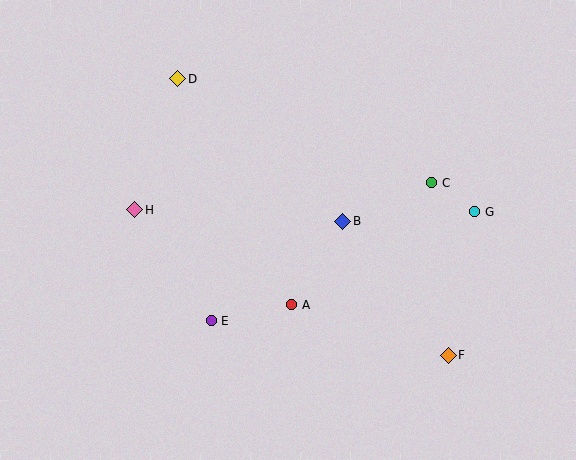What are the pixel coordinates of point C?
Point C is at (432, 183).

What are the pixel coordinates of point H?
Point H is at (135, 210).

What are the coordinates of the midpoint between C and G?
The midpoint between C and G is at (453, 197).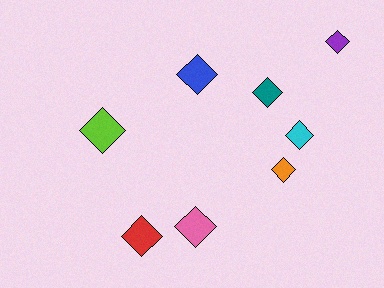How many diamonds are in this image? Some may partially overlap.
There are 8 diamonds.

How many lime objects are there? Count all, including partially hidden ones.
There is 1 lime object.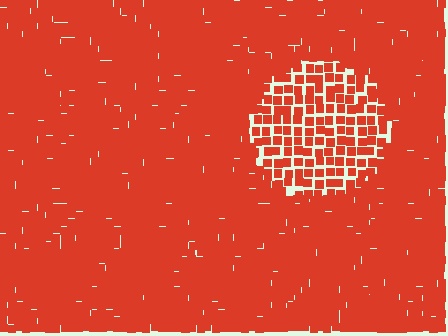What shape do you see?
I see a circle.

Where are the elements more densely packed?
The elements are more densely packed outside the circle boundary.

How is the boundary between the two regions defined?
The boundary is defined by a change in element density (approximately 1.9x ratio). All elements are the same color, size, and shape.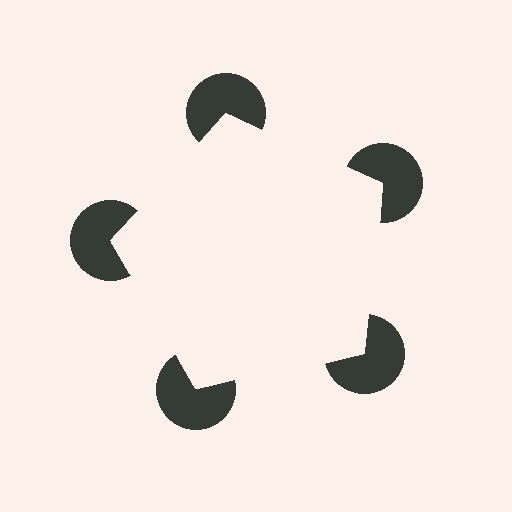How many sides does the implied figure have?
5 sides.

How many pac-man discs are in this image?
There are 5 — one at each vertex of the illusory pentagon.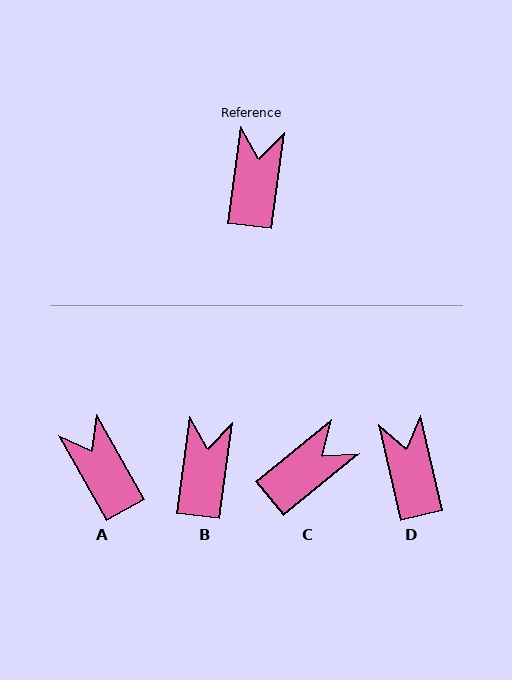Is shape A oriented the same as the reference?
No, it is off by about 37 degrees.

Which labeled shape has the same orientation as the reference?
B.